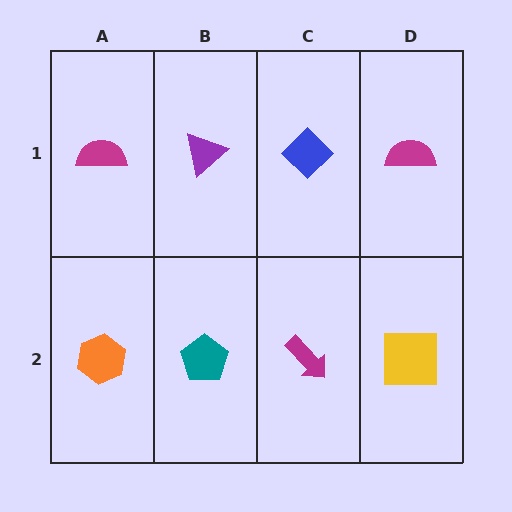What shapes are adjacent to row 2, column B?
A purple triangle (row 1, column B), an orange hexagon (row 2, column A), a magenta arrow (row 2, column C).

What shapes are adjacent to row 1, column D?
A yellow square (row 2, column D), a blue diamond (row 1, column C).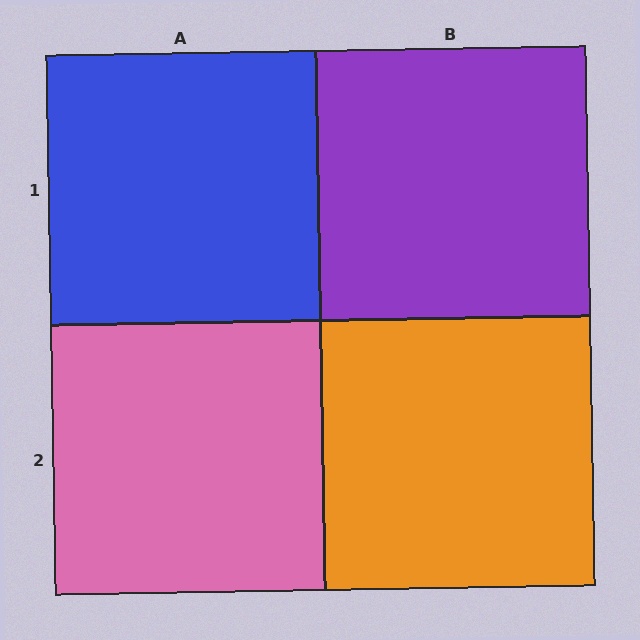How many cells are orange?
1 cell is orange.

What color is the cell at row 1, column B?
Purple.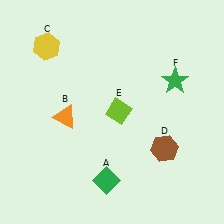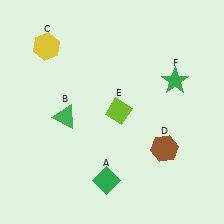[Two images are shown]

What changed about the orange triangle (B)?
In Image 1, B is orange. In Image 2, it changed to green.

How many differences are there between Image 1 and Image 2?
There is 1 difference between the two images.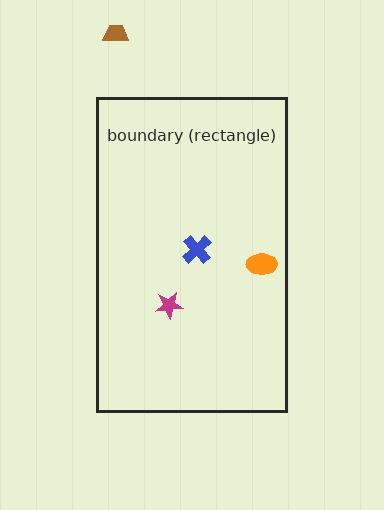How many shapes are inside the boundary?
3 inside, 1 outside.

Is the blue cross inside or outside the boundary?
Inside.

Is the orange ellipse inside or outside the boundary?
Inside.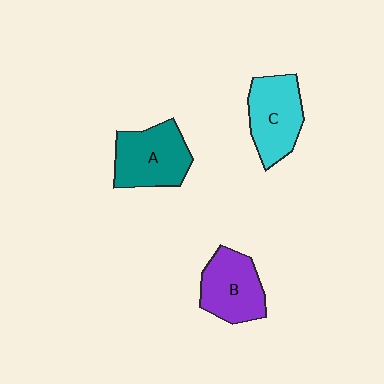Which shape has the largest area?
Shape A (teal).